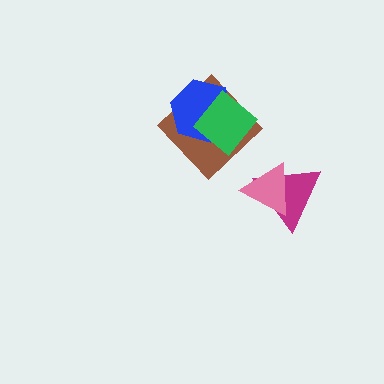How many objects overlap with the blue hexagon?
2 objects overlap with the blue hexagon.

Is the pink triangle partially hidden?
No, no other shape covers it.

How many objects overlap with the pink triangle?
1 object overlaps with the pink triangle.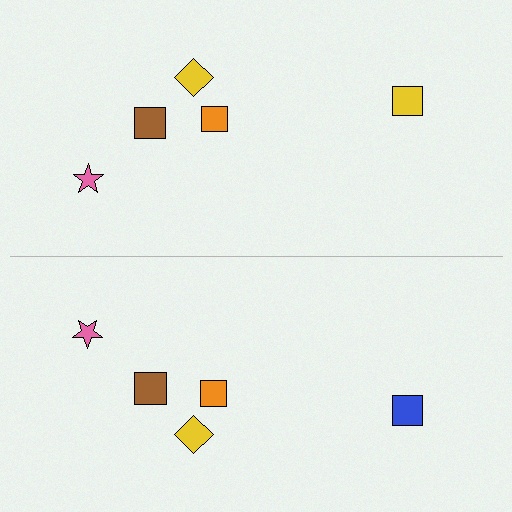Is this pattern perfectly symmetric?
No, the pattern is not perfectly symmetric. The blue square on the bottom side breaks the symmetry — its mirror counterpart is yellow.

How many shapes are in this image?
There are 10 shapes in this image.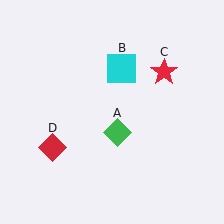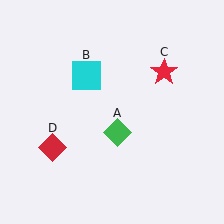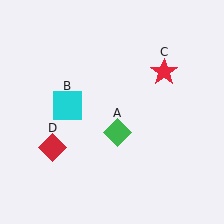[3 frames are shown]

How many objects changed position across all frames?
1 object changed position: cyan square (object B).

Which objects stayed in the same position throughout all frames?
Green diamond (object A) and red star (object C) and red diamond (object D) remained stationary.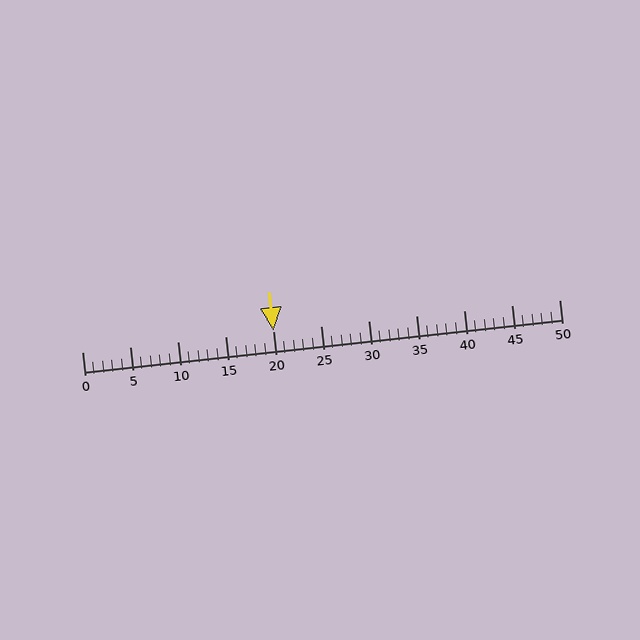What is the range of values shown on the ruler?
The ruler shows values from 0 to 50.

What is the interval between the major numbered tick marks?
The major tick marks are spaced 5 units apart.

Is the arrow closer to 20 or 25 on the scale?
The arrow is closer to 20.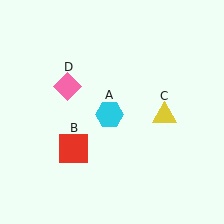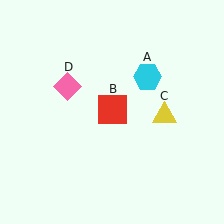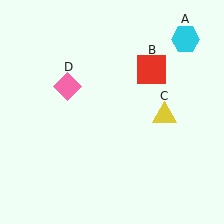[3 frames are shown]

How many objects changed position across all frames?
2 objects changed position: cyan hexagon (object A), red square (object B).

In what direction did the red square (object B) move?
The red square (object B) moved up and to the right.